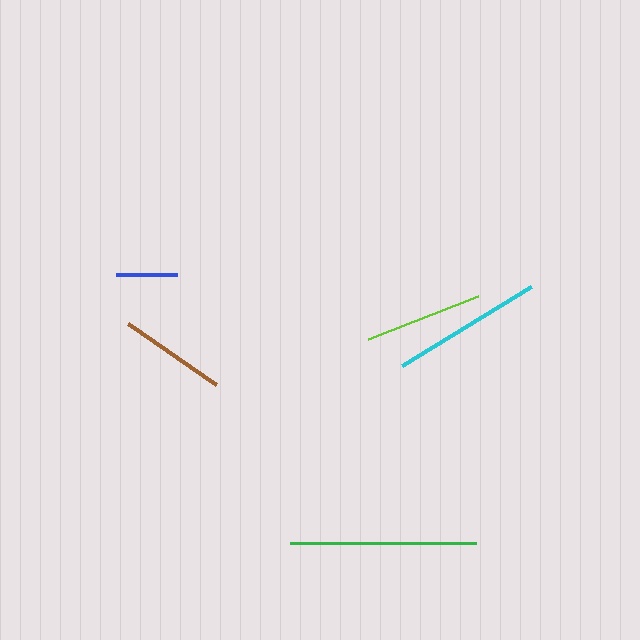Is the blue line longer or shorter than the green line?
The green line is longer than the blue line.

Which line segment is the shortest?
The blue line is the shortest at approximately 61 pixels.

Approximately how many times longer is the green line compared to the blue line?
The green line is approximately 3.0 times the length of the blue line.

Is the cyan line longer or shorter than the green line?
The green line is longer than the cyan line.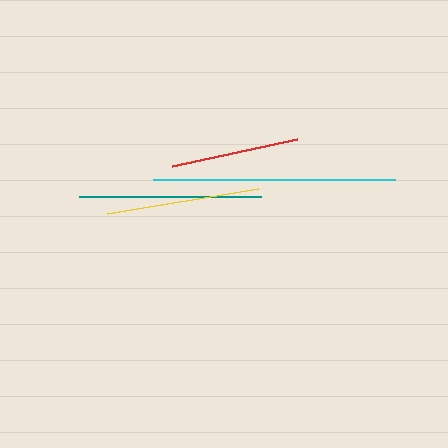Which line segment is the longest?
The cyan line is the longest at approximately 242 pixels.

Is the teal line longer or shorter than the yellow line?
The teal line is longer than the yellow line.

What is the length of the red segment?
The red segment is approximately 129 pixels long.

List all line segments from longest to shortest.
From longest to shortest: cyan, teal, yellow, red.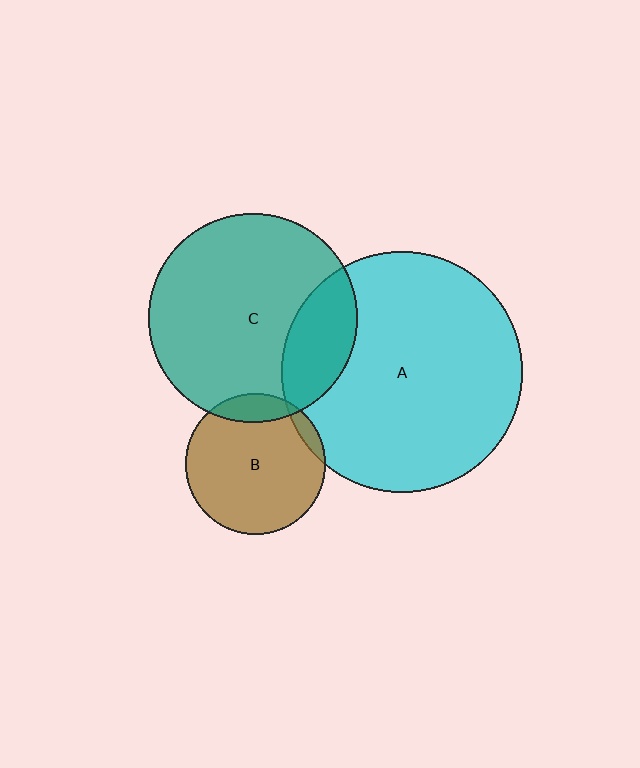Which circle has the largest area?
Circle A (cyan).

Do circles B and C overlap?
Yes.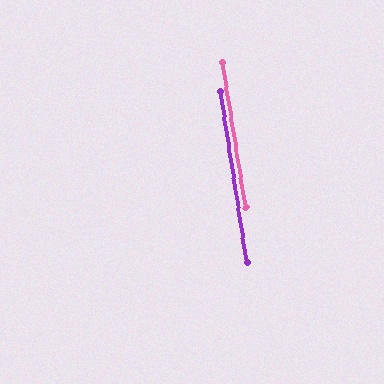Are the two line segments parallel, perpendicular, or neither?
Parallel — their directions differ by only 0.2°.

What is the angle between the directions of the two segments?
Approximately 0 degrees.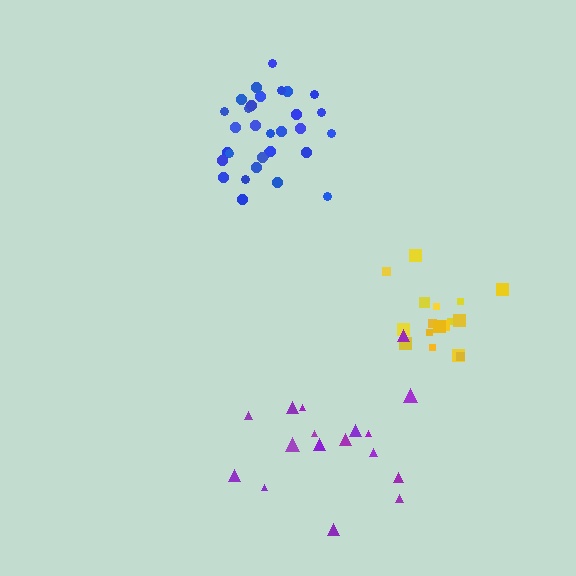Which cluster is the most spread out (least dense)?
Purple.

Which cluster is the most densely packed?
Yellow.